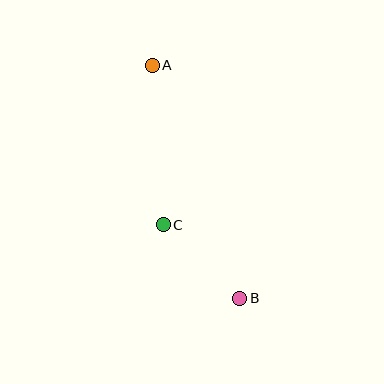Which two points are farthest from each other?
Points A and B are farthest from each other.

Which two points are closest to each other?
Points B and C are closest to each other.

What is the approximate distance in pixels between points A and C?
The distance between A and C is approximately 160 pixels.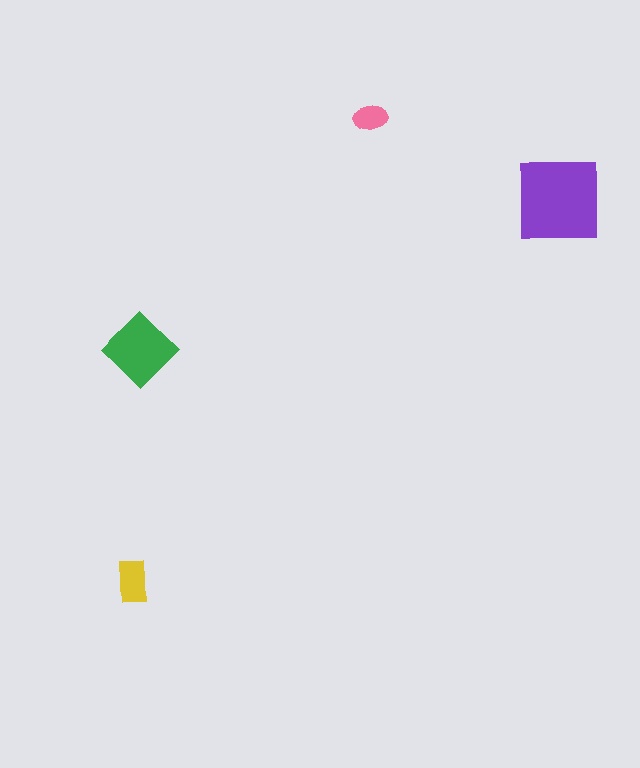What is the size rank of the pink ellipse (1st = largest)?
4th.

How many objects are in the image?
There are 4 objects in the image.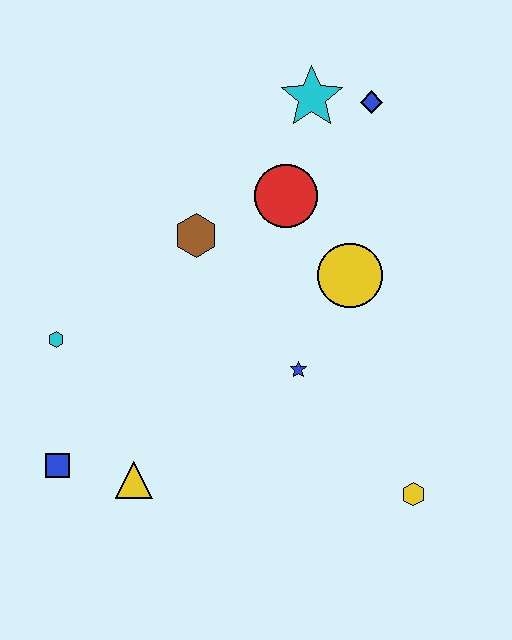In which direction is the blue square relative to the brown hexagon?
The blue square is below the brown hexagon.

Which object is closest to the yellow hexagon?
The blue star is closest to the yellow hexagon.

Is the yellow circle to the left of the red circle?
No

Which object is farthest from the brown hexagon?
The yellow hexagon is farthest from the brown hexagon.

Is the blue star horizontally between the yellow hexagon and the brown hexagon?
Yes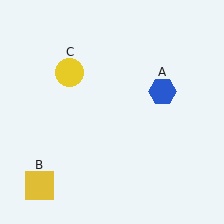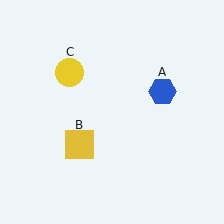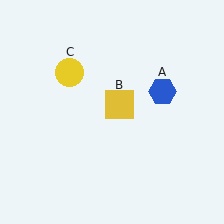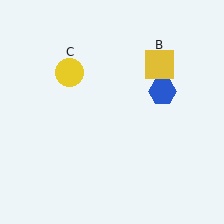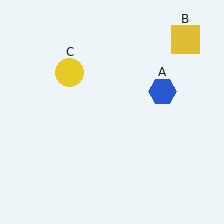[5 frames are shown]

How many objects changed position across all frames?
1 object changed position: yellow square (object B).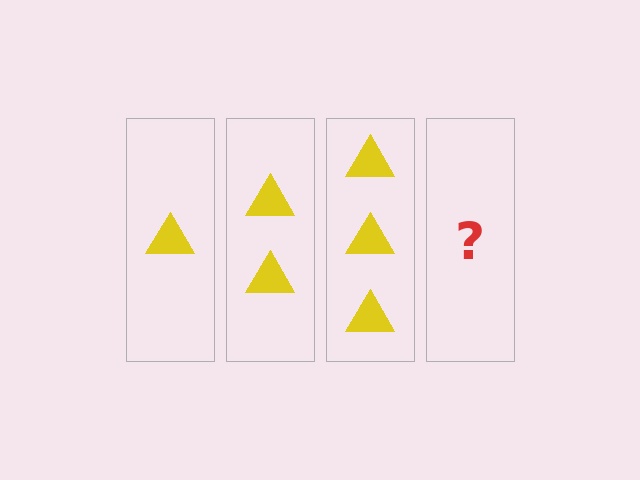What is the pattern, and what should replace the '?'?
The pattern is that each step adds one more triangle. The '?' should be 4 triangles.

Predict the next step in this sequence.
The next step is 4 triangles.